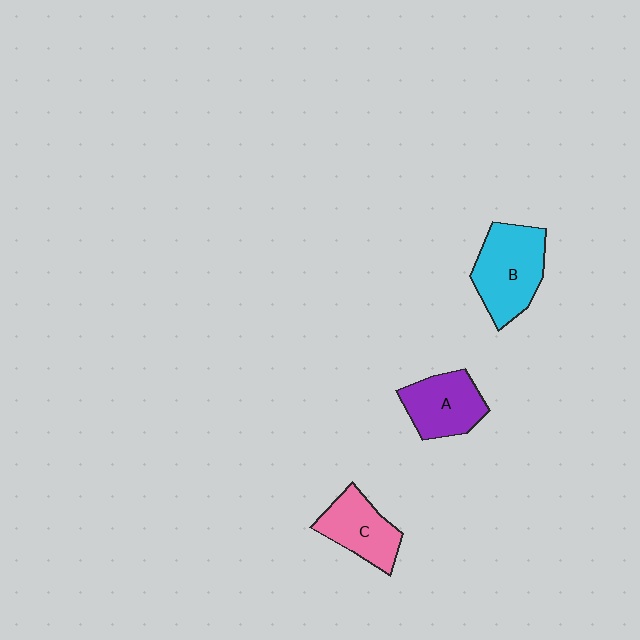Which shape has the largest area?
Shape B (cyan).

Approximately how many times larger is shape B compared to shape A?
Approximately 1.3 times.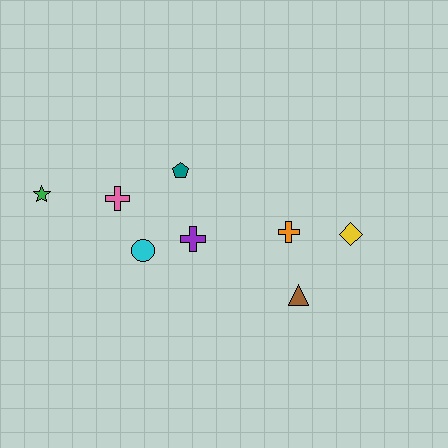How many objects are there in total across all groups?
There are 8 objects.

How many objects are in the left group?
There are 5 objects.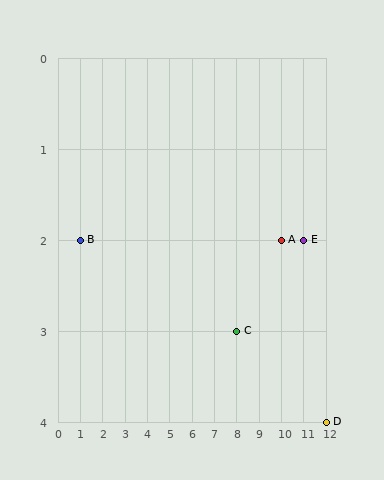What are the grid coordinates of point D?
Point D is at grid coordinates (12, 4).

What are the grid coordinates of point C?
Point C is at grid coordinates (8, 3).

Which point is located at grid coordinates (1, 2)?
Point B is at (1, 2).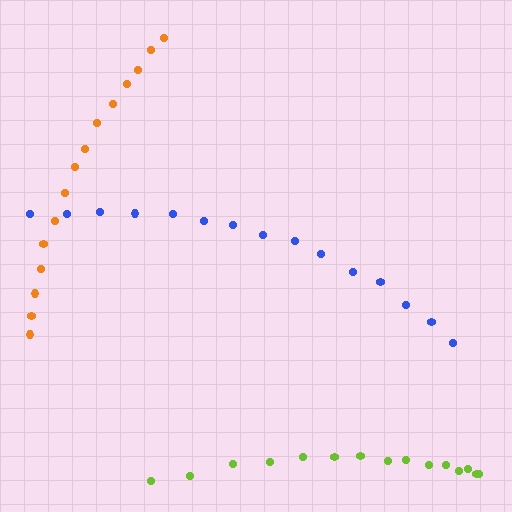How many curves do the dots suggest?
There are 3 distinct paths.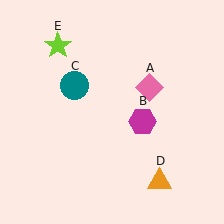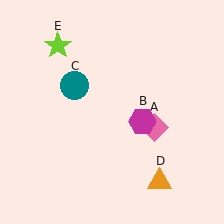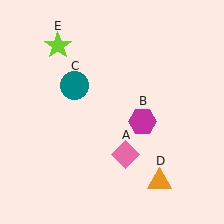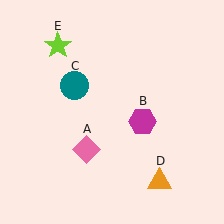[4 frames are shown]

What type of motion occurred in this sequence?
The pink diamond (object A) rotated clockwise around the center of the scene.